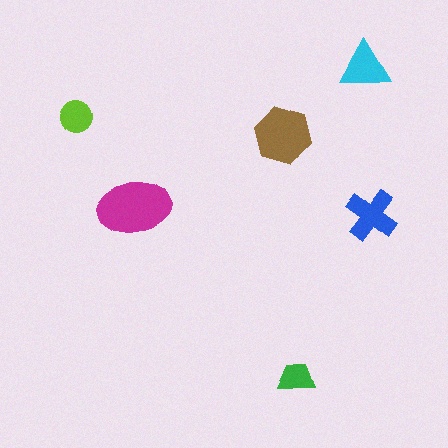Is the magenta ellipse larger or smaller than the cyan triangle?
Larger.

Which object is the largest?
The magenta ellipse.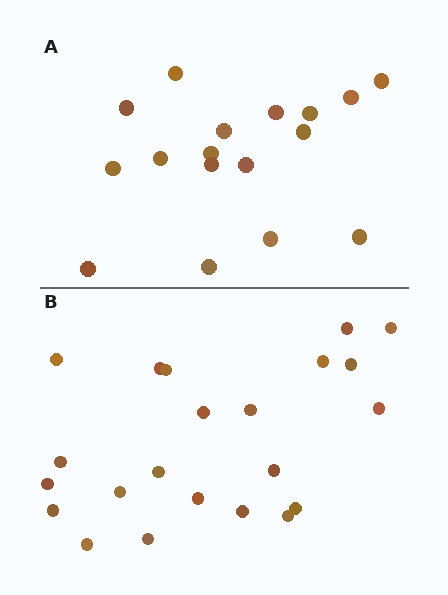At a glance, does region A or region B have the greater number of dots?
Region B (the bottom region) has more dots.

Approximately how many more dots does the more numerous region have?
Region B has about 5 more dots than region A.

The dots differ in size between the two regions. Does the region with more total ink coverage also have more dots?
No. Region A has more total ink coverage because its dots are larger, but region B actually contains more individual dots. Total area can be misleading — the number of items is what matters here.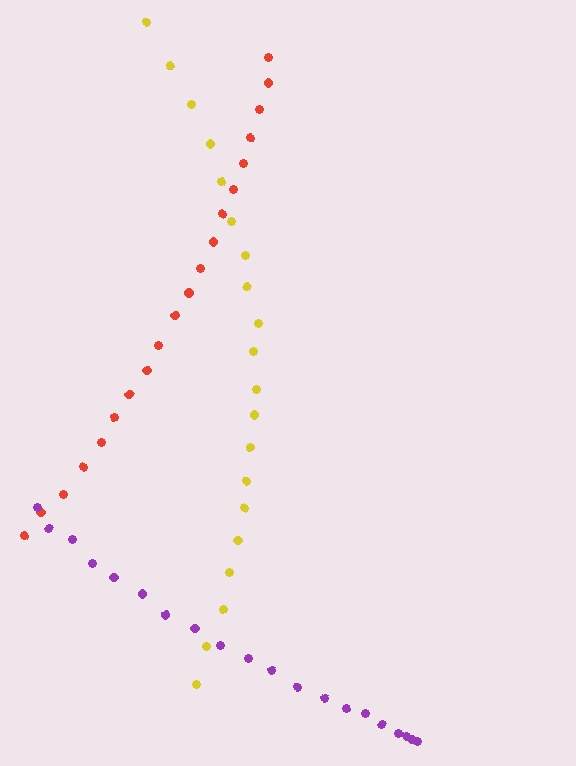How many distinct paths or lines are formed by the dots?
There are 3 distinct paths.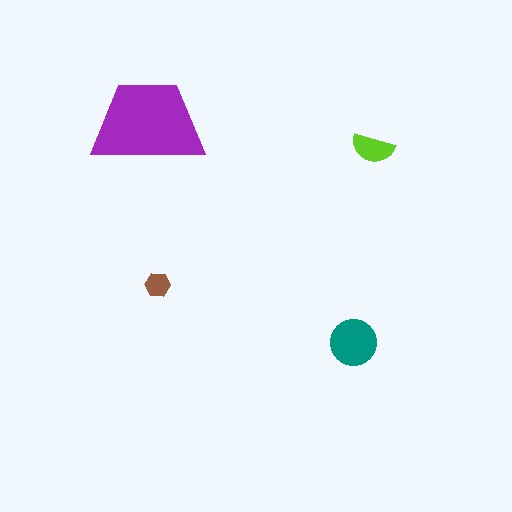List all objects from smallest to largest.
The brown hexagon, the lime semicircle, the teal circle, the purple trapezoid.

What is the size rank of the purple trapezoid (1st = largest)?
1st.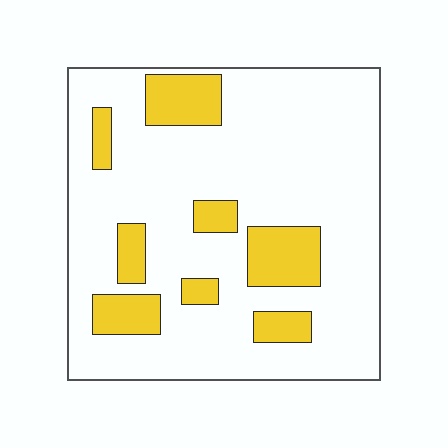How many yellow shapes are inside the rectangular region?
8.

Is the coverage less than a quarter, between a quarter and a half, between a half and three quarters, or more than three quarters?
Less than a quarter.